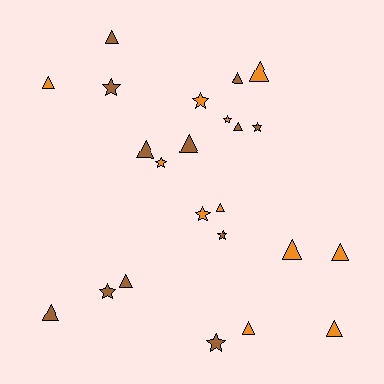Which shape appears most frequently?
Triangle, with 14 objects.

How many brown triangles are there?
There are 7 brown triangles.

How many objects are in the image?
There are 23 objects.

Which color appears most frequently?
Brown, with 12 objects.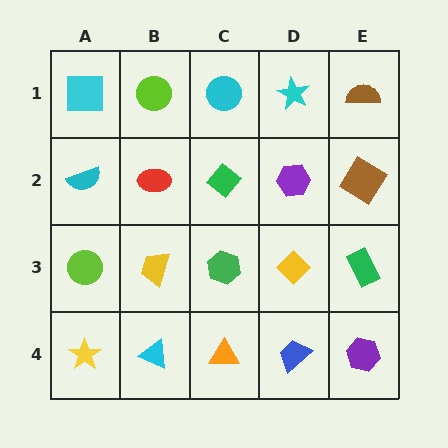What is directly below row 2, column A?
A lime circle.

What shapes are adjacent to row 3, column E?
A brown diamond (row 2, column E), a purple hexagon (row 4, column E), a yellow diamond (row 3, column D).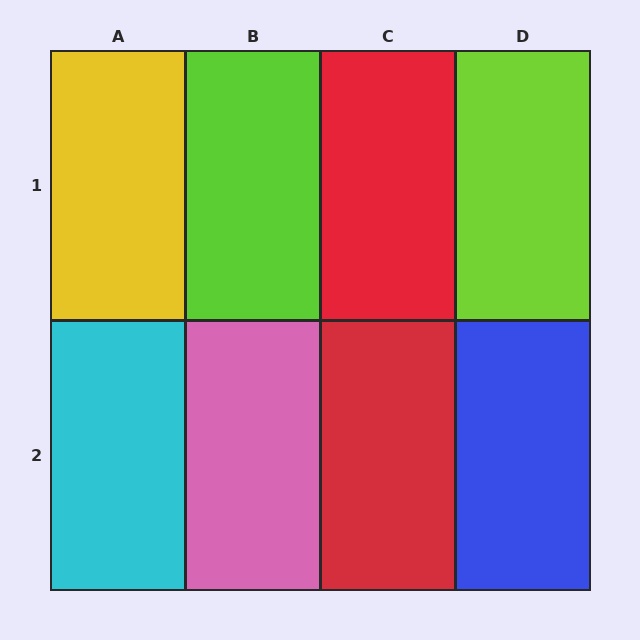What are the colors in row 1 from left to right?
Yellow, lime, red, lime.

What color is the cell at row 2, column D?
Blue.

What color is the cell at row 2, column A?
Cyan.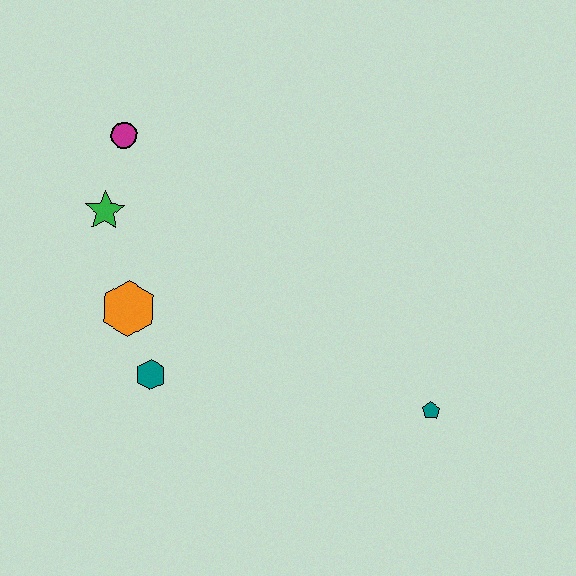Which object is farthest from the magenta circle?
The teal pentagon is farthest from the magenta circle.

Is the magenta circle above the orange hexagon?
Yes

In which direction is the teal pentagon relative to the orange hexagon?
The teal pentagon is to the right of the orange hexagon.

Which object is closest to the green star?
The magenta circle is closest to the green star.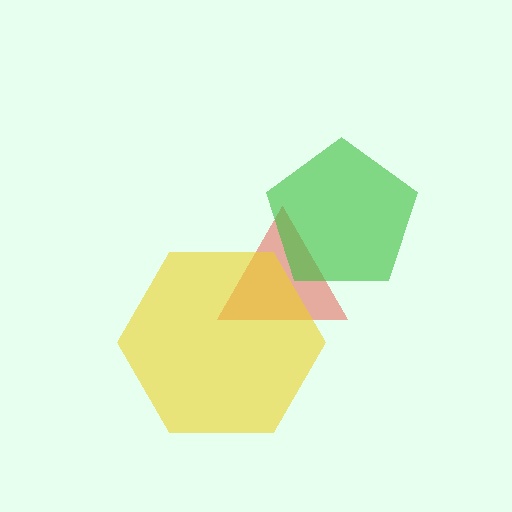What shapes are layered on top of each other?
The layered shapes are: a red triangle, a yellow hexagon, a green pentagon.